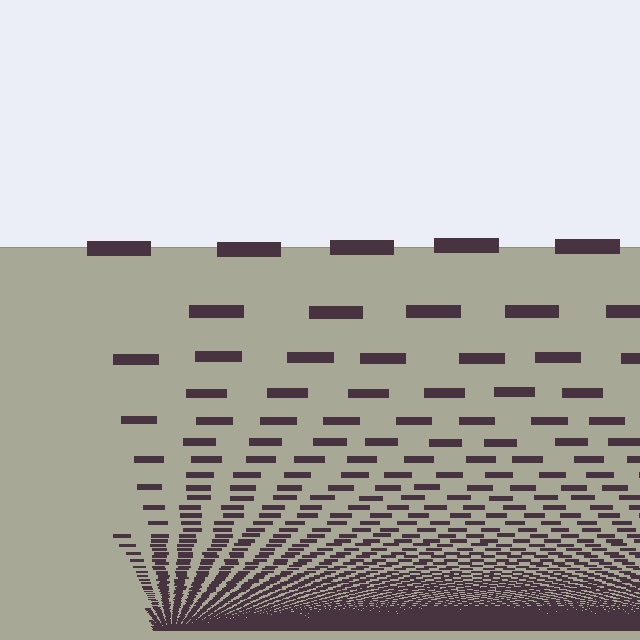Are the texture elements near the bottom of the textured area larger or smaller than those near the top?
Smaller. The gradient is inverted — elements near the bottom are smaller and denser.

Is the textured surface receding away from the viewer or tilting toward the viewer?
The surface appears to tilt toward the viewer. Texture elements get larger and sparser toward the top.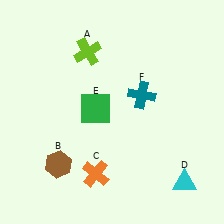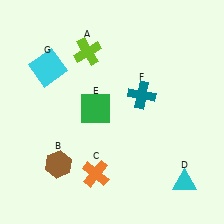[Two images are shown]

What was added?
A cyan square (G) was added in Image 2.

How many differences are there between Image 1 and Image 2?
There is 1 difference between the two images.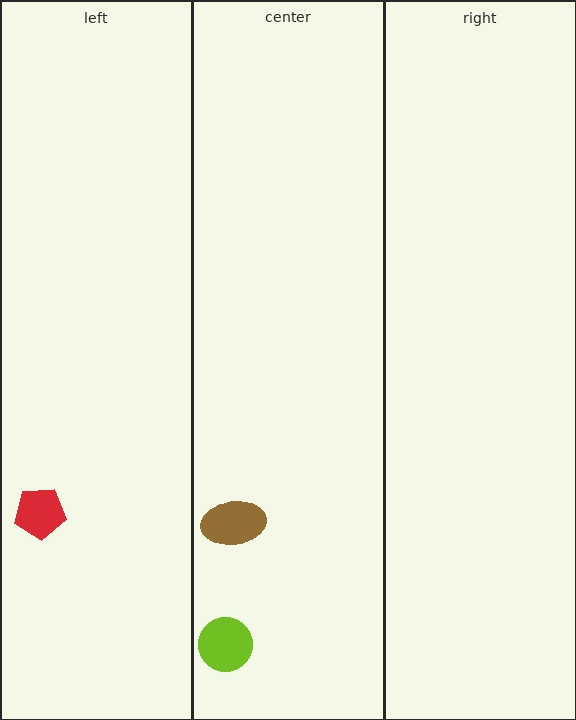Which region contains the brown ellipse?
The center region.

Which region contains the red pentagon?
The left region.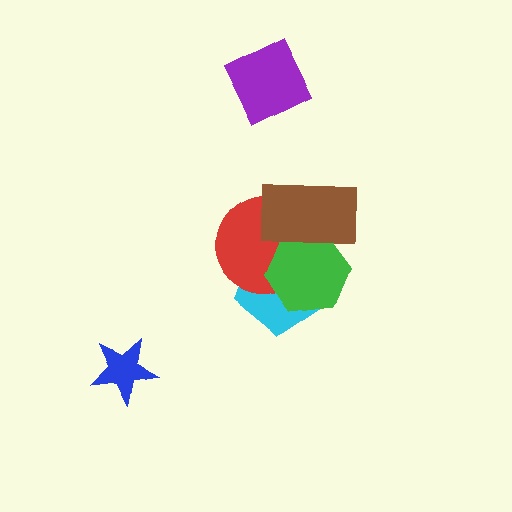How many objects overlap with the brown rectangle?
3 objects overlap with the brown rectangle.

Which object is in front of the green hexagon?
The brown rectangle is in front of the green hexagon.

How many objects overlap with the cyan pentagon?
3 objects overlap with the cyan pentagon.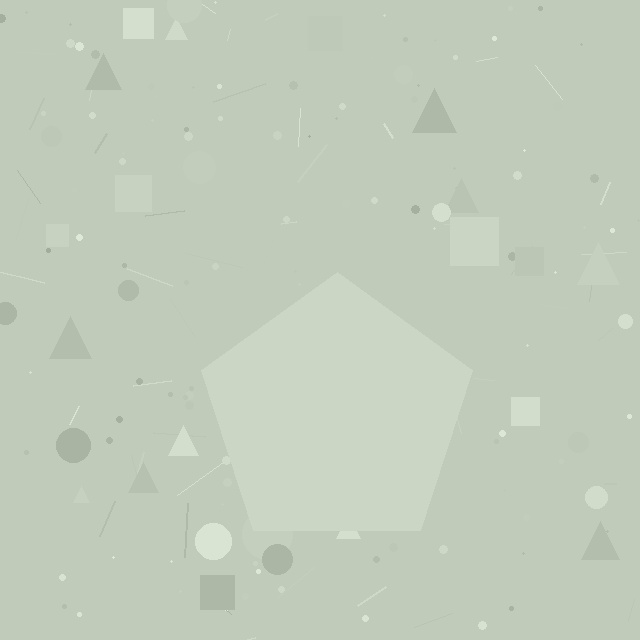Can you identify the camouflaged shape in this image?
The camouflaged shape is a pentagon.